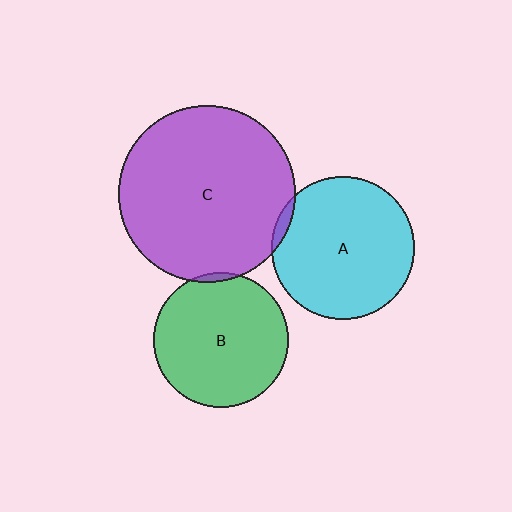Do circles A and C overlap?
Yes.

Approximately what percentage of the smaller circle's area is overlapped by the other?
Approximately 5%.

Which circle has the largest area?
Circle C (purple).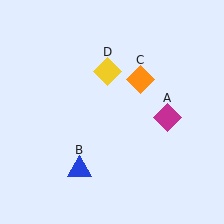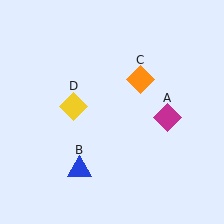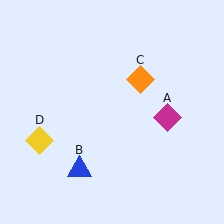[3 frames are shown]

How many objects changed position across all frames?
1 object changed position: yellow diamond (object D).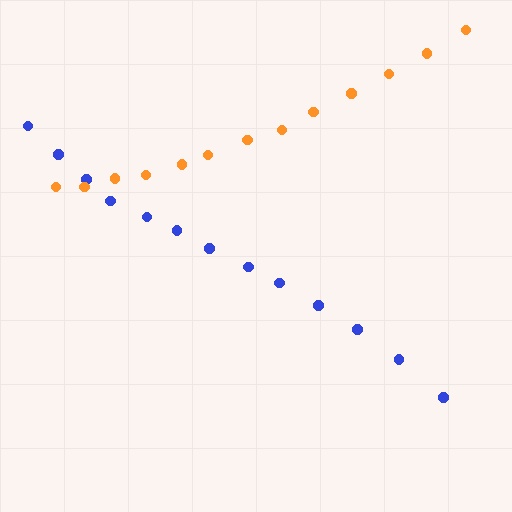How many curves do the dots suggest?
There are 2 distinct paths.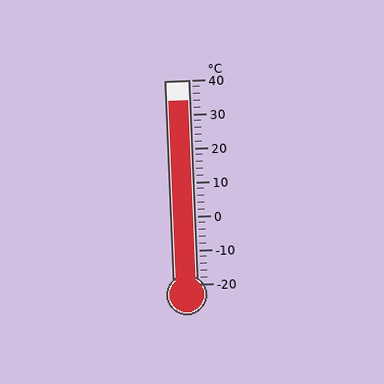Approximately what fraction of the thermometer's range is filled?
The thermometer is filled to approximately 90% of its range.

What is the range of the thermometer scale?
The thermometer scale ranges from -20°C to 40°C.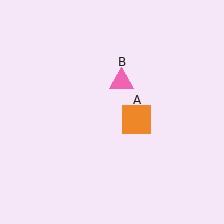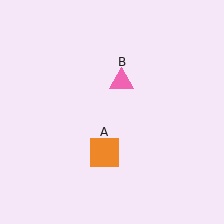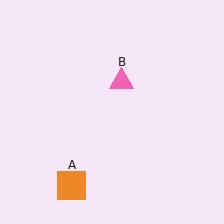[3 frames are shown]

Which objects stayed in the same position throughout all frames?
Pink triangle (object B) remained stationary.